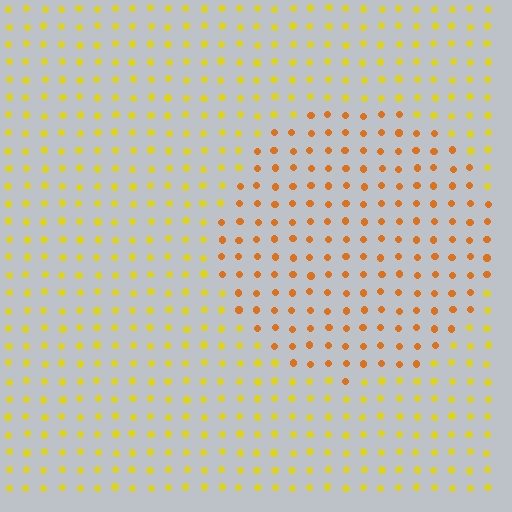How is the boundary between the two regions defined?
The boundary is defined purely by a slight shift in hue (about 31 degrees). Spacing, size, and orientation are identical on both sides.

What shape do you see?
I see a circle.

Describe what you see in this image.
The image is filled with small yellow elements in a uniform arrangement. A circle-shaped region is visible where the elements are tinted to a slightly different hue, forming a subtle color boundary.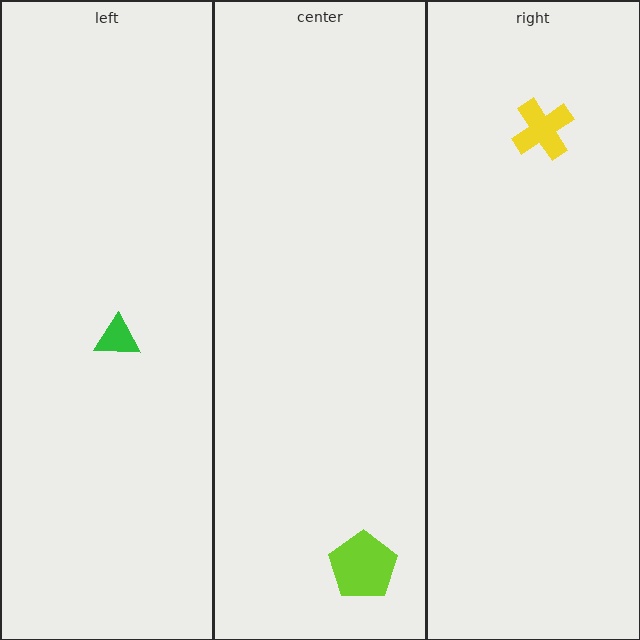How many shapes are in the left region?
1.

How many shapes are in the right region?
1.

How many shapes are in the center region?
1.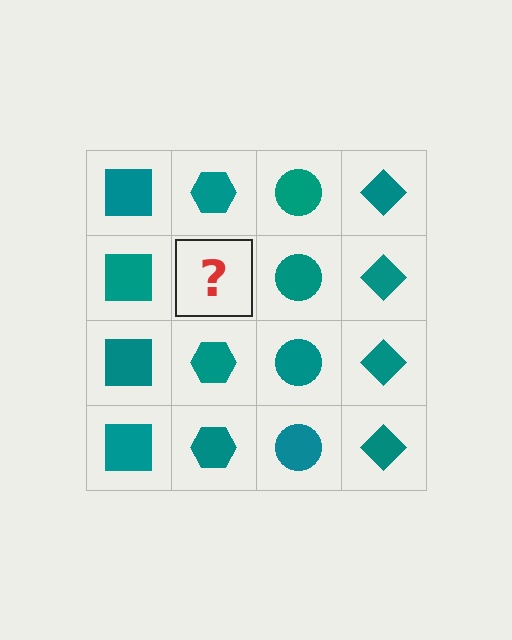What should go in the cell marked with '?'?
The missing cell should contain a teal hexagon.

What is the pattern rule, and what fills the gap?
The rule is that each column has a consistent shape. The gap should be filled with a teal hexagon.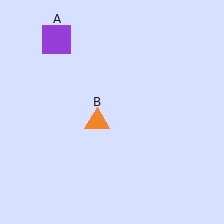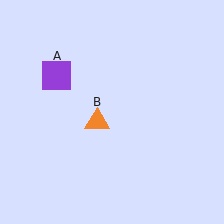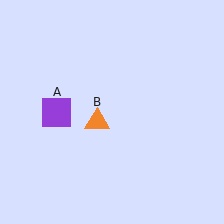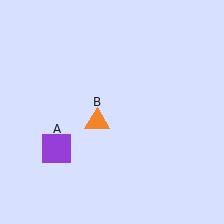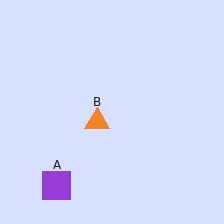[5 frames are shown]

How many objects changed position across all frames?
1 object changed position: purple square (object A).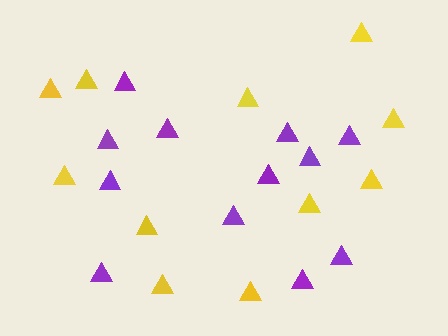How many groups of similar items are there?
There are 2 groups: one group of yellow triangles (11) and one group of purple triangles (12).